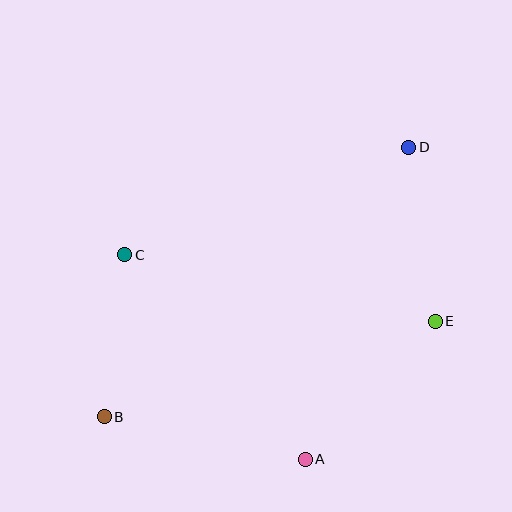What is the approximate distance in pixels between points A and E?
The distance between A and E is approximately 190 pixels.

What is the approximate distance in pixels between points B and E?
The distance between B and E is approximately 344 pixels.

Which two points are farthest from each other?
Points B and D are farthest from each other.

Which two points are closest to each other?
Points B and C are closest to each other.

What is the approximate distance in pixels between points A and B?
The distance between A and B is approximately 205 pixels.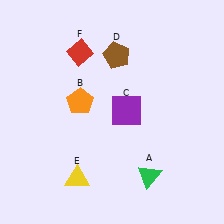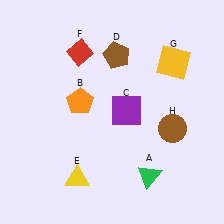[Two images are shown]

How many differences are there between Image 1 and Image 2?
There are 2 differences between the two images.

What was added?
A yellow square (G), a brown circle (H) were added in Image 2.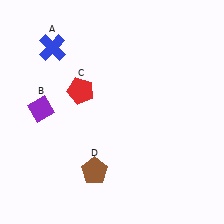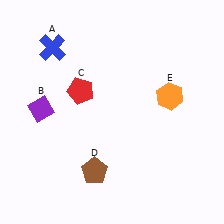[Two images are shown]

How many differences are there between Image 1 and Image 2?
There is 1 difference between the two images.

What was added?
An orange hexagon (E) was added in Image 2.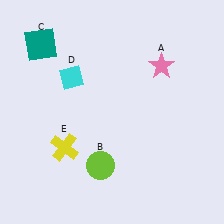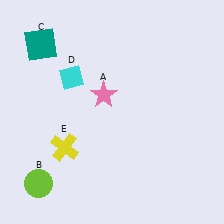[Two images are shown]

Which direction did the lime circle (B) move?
The lime circle (B) moved left.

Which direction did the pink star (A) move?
The pink star (A) moved left.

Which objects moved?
The objects that moved are: the pink star (A), the lime circle (B).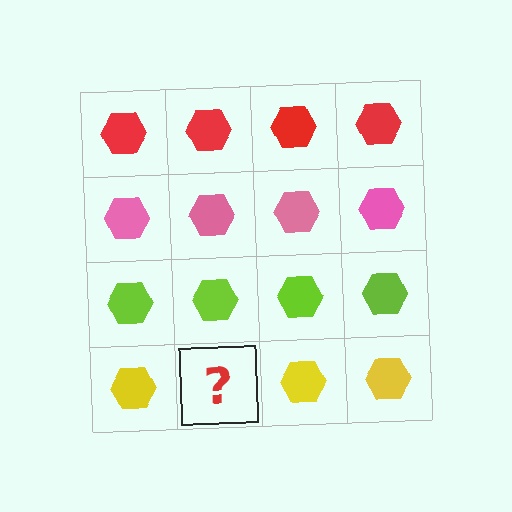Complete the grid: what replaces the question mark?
The question mark should be replaced with a yellow hexagon.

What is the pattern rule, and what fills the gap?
The rule is that each row has a consistent color. The gap should be filled with a yellow hexagon.